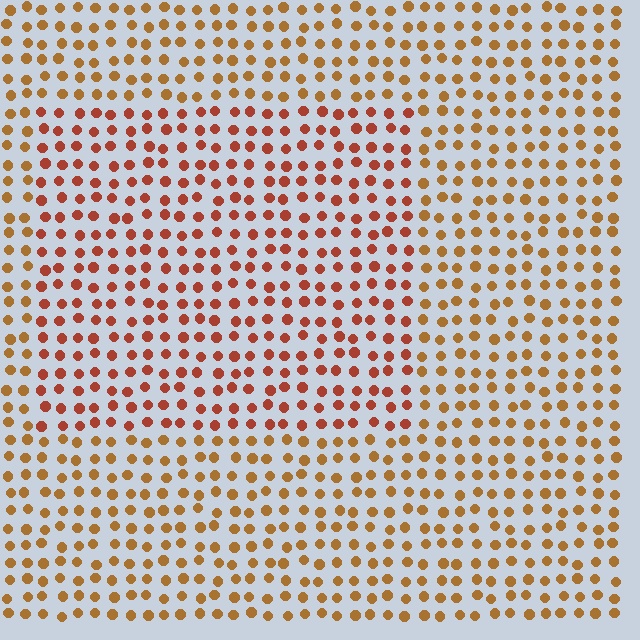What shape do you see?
I see a rectangle.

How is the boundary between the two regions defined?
The boundary is defined purely by a slight shift in hue (about 26 degrees). Spacing, size, and orientation are identical on both sides.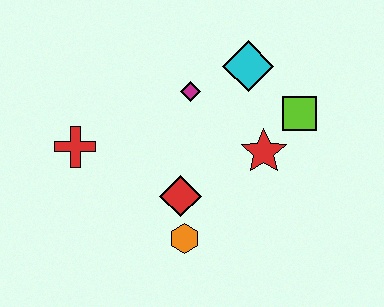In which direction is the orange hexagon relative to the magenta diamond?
The orange hexagon is below the magenta diamond.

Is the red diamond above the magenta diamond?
No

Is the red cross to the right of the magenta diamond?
No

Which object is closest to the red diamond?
The orange hexagon is closest to the red diamond.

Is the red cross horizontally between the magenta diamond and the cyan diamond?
No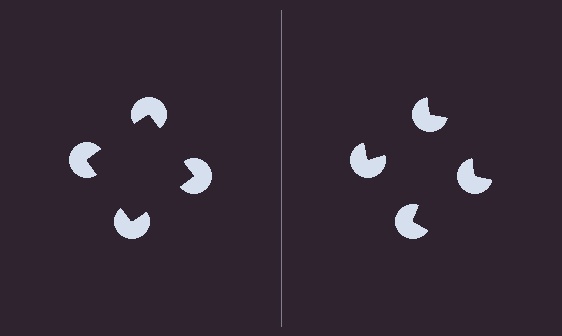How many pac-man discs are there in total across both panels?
8 — 4 on each side.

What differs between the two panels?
The pac-man discs are positioned identically on both sides; only the wedge orientations differ. On the left they align to a square; on the right they are misaligned.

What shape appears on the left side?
An illusory square.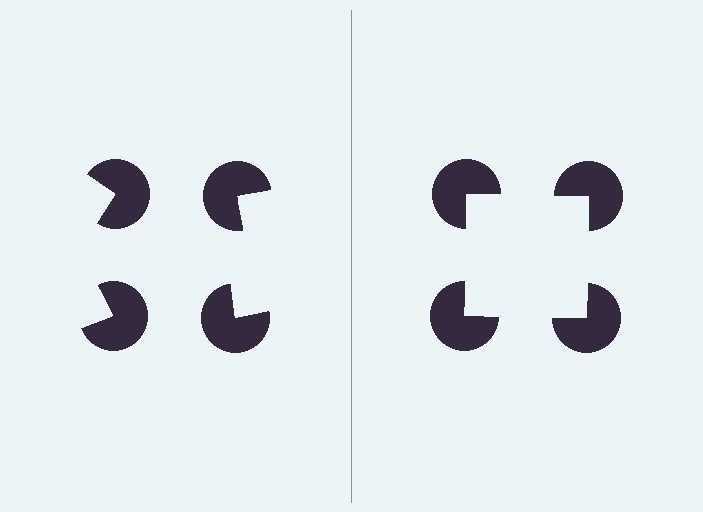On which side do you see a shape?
An illusory square appears on the right side. On the left side the wedge cuts are rotated, so no coherent shape forms.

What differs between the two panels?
The pac-man discs are positioned identically on both sides; only the wedge orientations differ. On the right they align to a square; on the left they are misaligned.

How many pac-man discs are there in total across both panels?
8 — 4 on each side.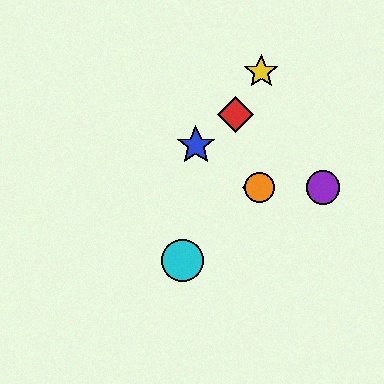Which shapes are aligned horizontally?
The green diamond, the purple circle, the orange circle are aligned horizontally.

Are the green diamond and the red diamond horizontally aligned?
No, the green diamond is at y≈188 and the red diamond is at y≈115.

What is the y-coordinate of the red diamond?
The red diamond is at y≈115.